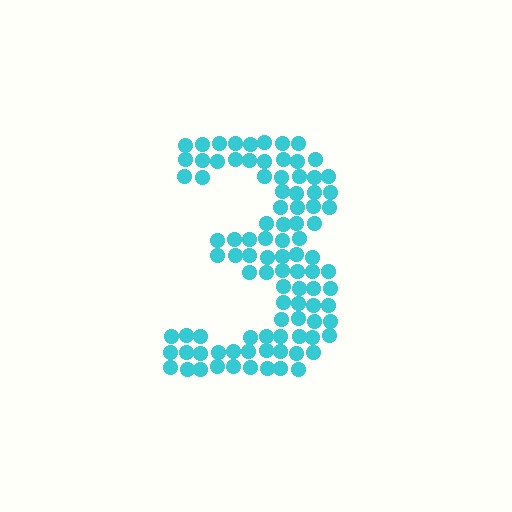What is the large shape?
The large shape is the digit 3.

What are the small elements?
The small elements are circles.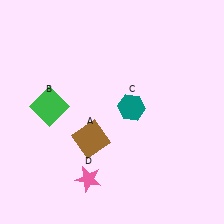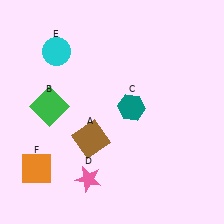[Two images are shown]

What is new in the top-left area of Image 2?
A cyan circle (E) was added in the top-left area of Image 2.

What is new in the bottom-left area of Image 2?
An orange square (F) was added in the bottom-left area of Image 2.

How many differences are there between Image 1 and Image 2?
There are 2 differences between the two images.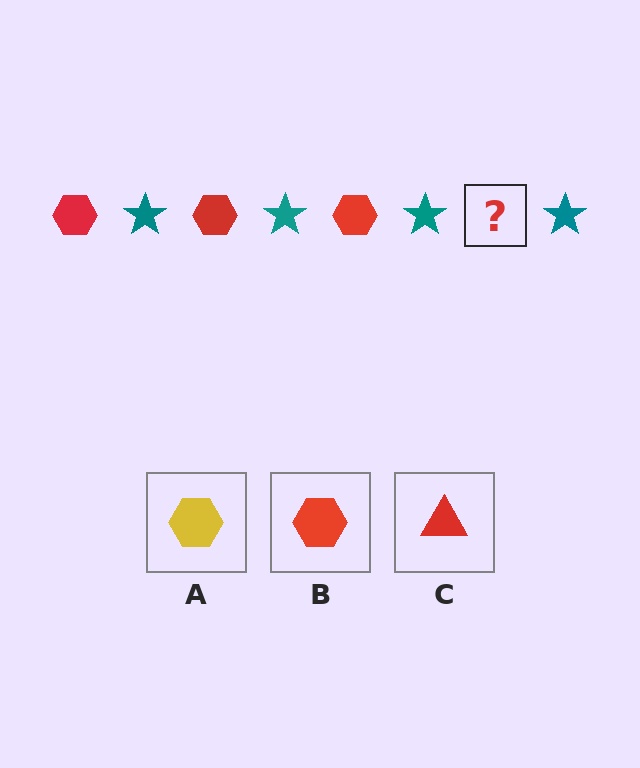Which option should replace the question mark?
Option B.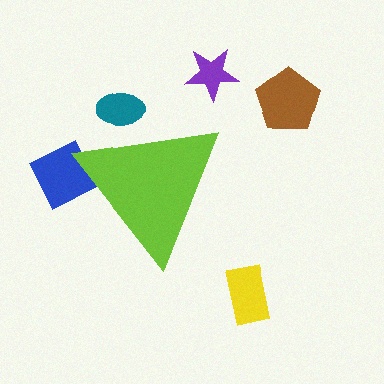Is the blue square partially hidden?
Yes, the blue square is partially hidden behind the lime triangle.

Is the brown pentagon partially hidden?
No, the brown pentagon is fully visible.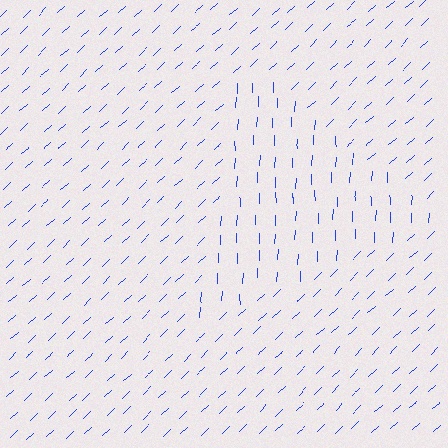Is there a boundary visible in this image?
Yes, there is a texture boundary formed by a change in line orientation.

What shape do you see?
I see a triangle.